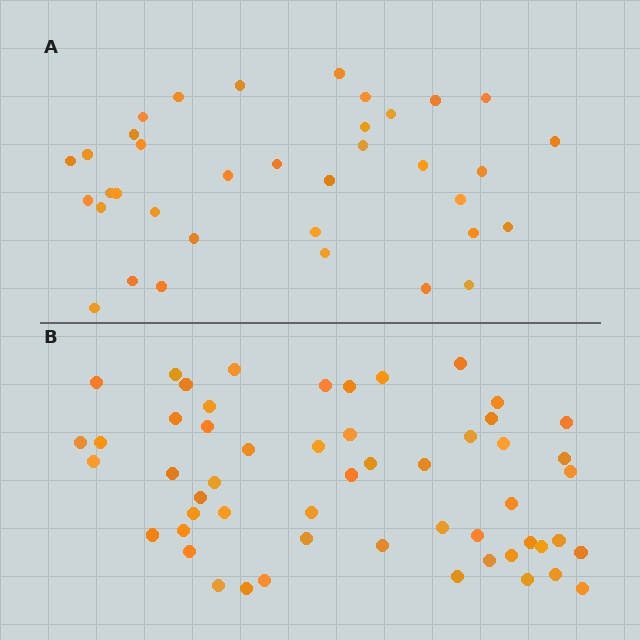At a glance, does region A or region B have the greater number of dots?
Region B (the bottom region) has more dots.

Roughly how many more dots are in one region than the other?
Region B has approximately 20 more dots than region A.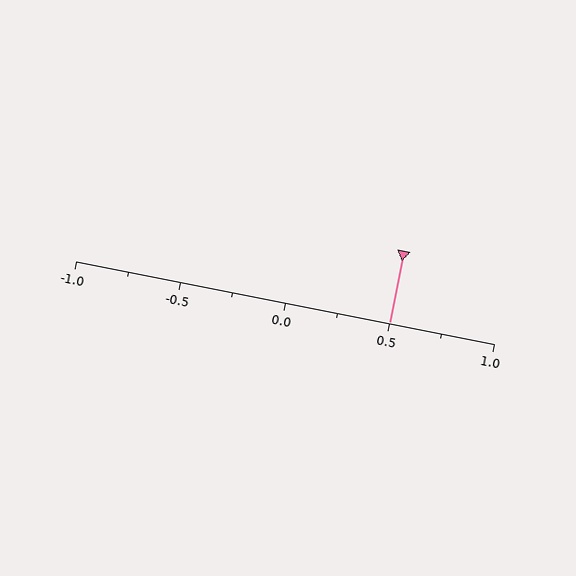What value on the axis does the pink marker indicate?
The marker indicates approximately 0.5.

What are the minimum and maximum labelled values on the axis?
The axis runs from -1.0 to 1.0.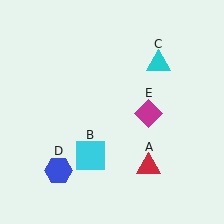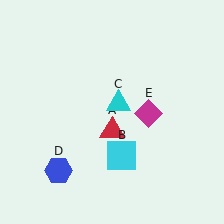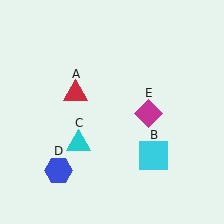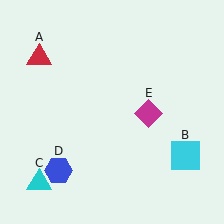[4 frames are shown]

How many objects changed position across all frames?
3 objects changed position: red triangle (object A), cyan square (object B), cyan triangle (object C).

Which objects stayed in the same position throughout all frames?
Blue hexagon (object D) and magenta diamond (object E) remained stationary.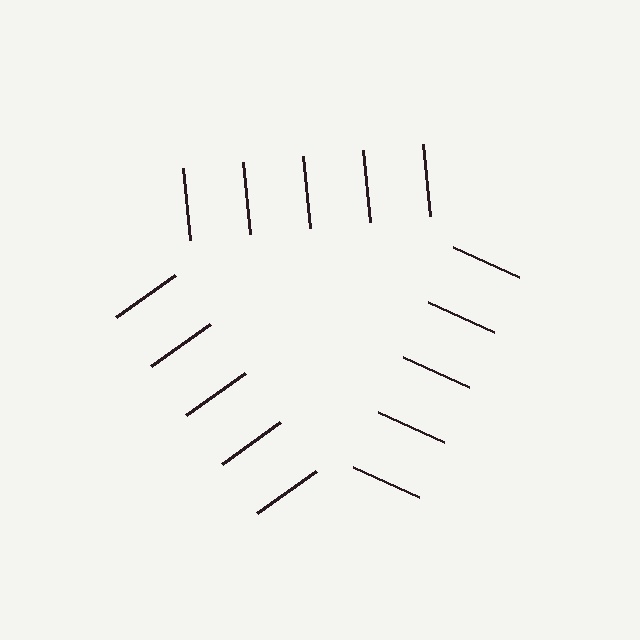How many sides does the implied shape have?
3 sides — the line-ends trace a triangle.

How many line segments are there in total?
15 — 5 along each of the 3 edges.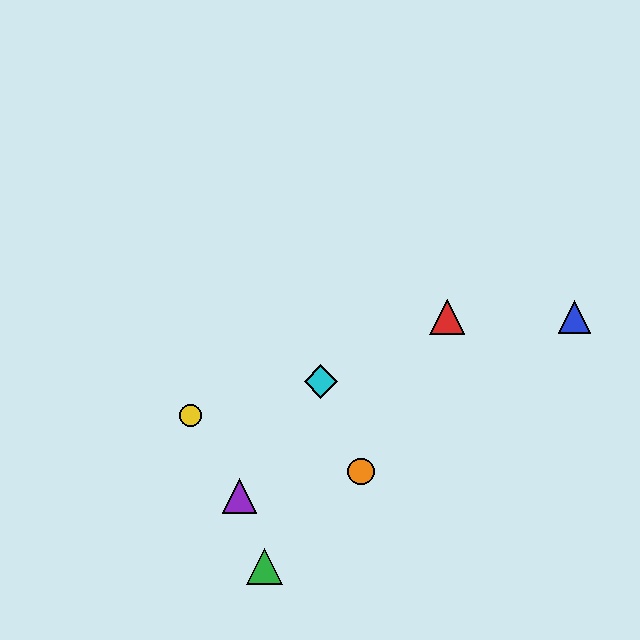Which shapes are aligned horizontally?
The red triangle, the blue triangle are aligned horizontally.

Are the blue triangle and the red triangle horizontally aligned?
Yes, both are at y≈317.